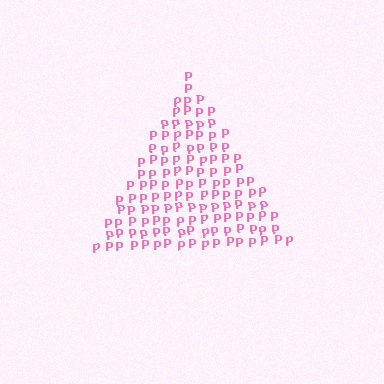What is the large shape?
The large shape is a triangle.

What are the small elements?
The small elements are letter P's.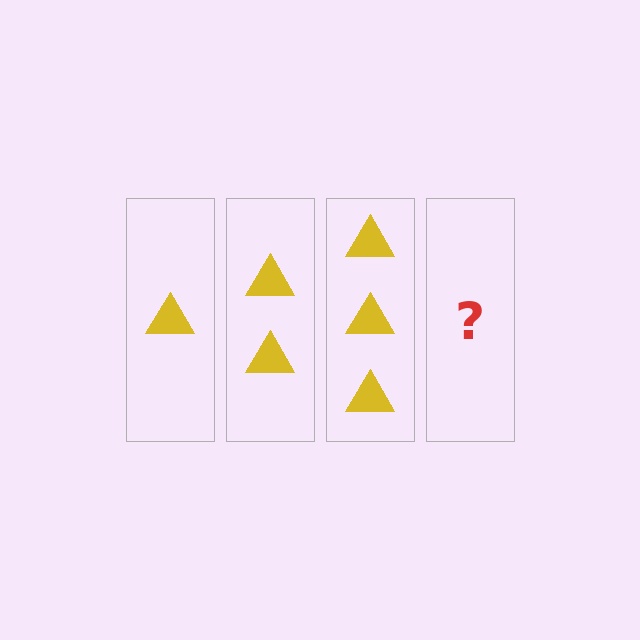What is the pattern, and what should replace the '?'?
The pattern is that each step adds one more triangle. The '?' should be 4 triangles.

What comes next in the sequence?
The next element should be 4 triangles.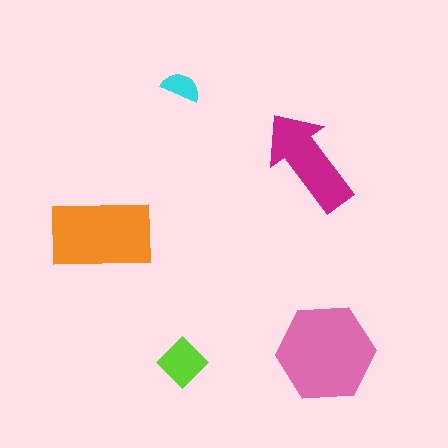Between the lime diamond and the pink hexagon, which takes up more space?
The pink hexagon.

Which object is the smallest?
The cyan semicircle.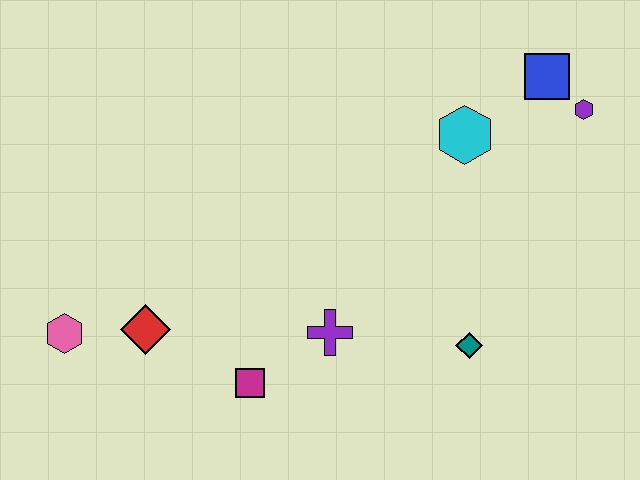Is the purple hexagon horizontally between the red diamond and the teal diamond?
No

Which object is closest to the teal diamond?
The purple cross is closest to the teal diamond.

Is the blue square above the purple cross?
Yes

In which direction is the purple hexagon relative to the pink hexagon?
The purple hexagon is to the right of the pink hexagon.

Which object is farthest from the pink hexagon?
The purple hexagon is farthest from the pink hexagon.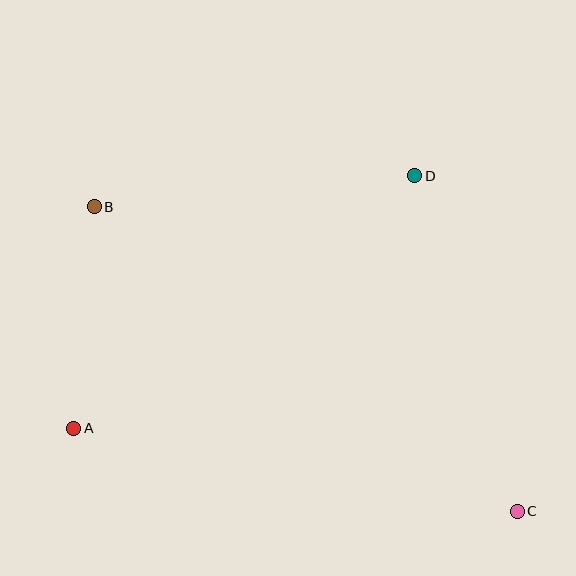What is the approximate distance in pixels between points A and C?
The distance between A and C is approximately 451 pixels.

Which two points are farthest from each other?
Points B and C are farthest from each other.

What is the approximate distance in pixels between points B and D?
The distance between B and D is approximately 322 pixels.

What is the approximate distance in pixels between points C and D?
The distance between C and D is approximately 351 pixels.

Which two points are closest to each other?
Points A and B are closest to each other.